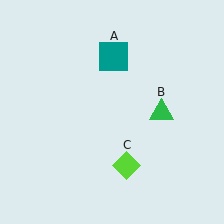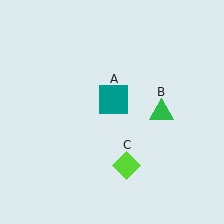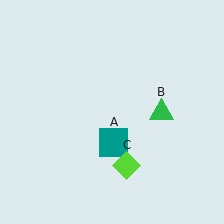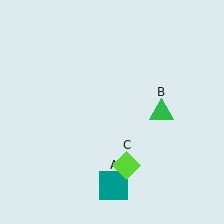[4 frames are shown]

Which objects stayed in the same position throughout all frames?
Green triangle (object B) and lime diamond (object C) remained stationary.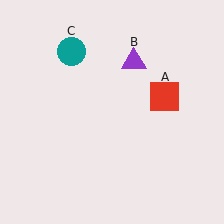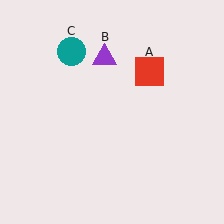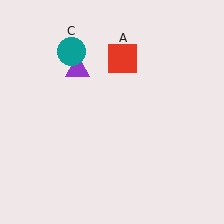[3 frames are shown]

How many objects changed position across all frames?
2 objects changed position: red square (object A), purple triangle (object B).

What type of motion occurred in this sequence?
The red square (object A), purple triangle (object B) rotated counterclockwise around the center of the scene.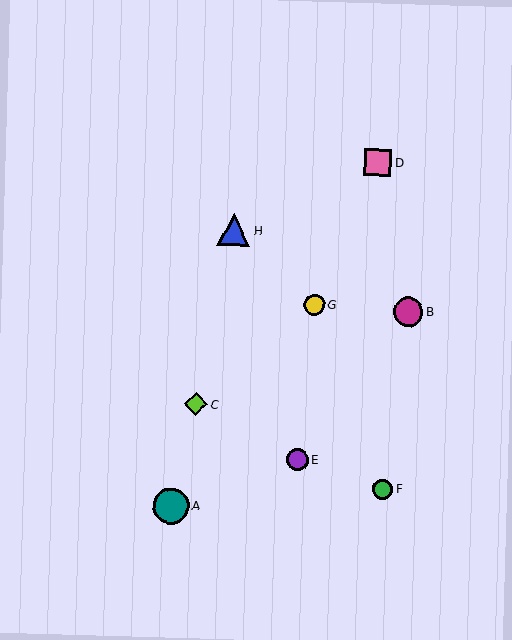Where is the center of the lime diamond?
The center of the lime diamond is at (196, 404).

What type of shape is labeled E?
Shape E is a purple circle.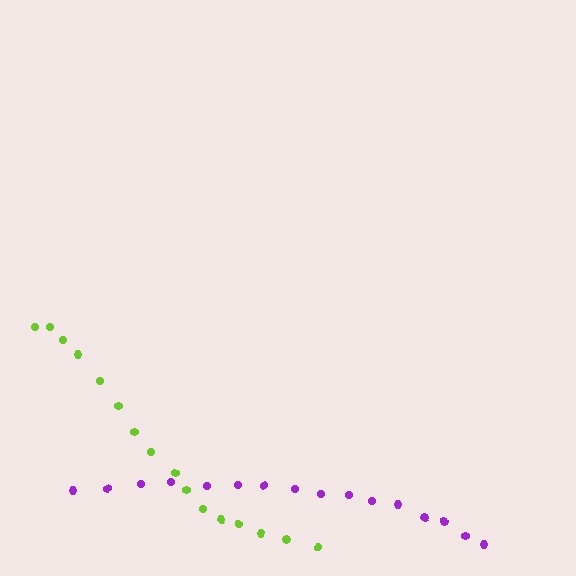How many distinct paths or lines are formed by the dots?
There are 2 distinct paths.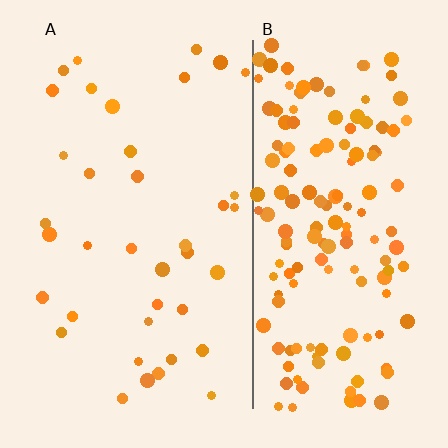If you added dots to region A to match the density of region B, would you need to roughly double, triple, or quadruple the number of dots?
Approximately quadruple.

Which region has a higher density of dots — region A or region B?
B (the right).